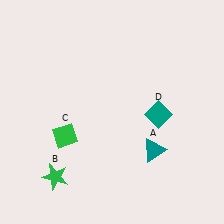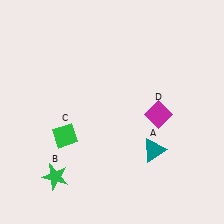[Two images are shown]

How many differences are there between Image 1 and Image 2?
There is 1 difference between the two images.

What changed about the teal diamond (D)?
In Image 1, D is teal. In Image 2, it changed to magenta.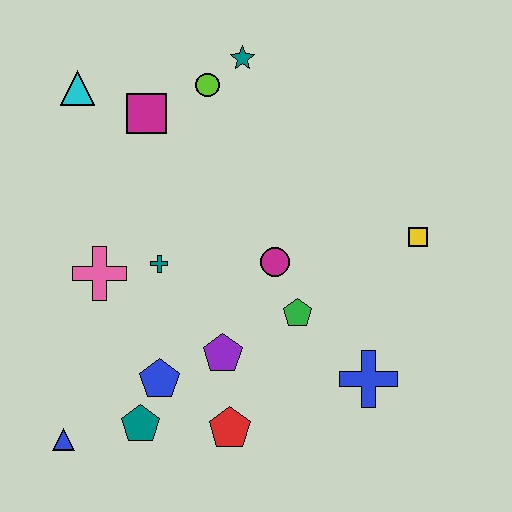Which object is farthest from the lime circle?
The blue triangle is farthest from the lime circle.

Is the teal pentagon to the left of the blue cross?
Yes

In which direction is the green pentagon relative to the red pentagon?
The green pentagon is above the red pentagon.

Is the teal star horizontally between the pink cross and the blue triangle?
No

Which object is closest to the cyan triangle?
The magenta square is closest to the cyan triangle.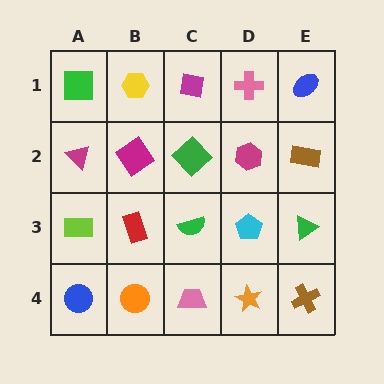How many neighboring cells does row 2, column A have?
3.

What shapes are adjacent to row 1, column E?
A brown rectangle (row 2, column E), a pink cross (row 1, column D).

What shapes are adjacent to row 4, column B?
A red rectangle (row 3, column B), a blue circle (row 4, column A), a pink trapezoid (row 4, column C).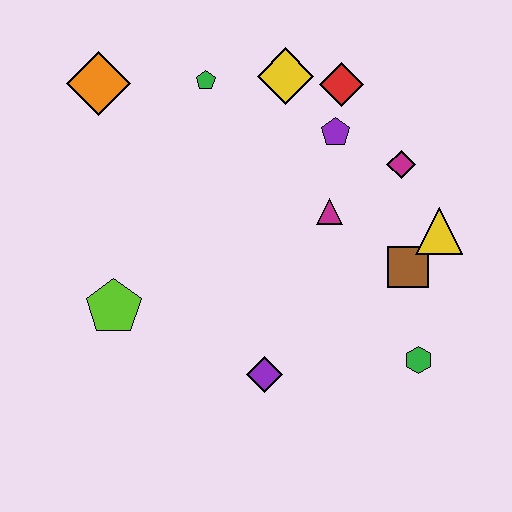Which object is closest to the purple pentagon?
The red diamond is closest to the purple pentagon.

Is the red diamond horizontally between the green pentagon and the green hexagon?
Yes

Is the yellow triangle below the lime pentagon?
No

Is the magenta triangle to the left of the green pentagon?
No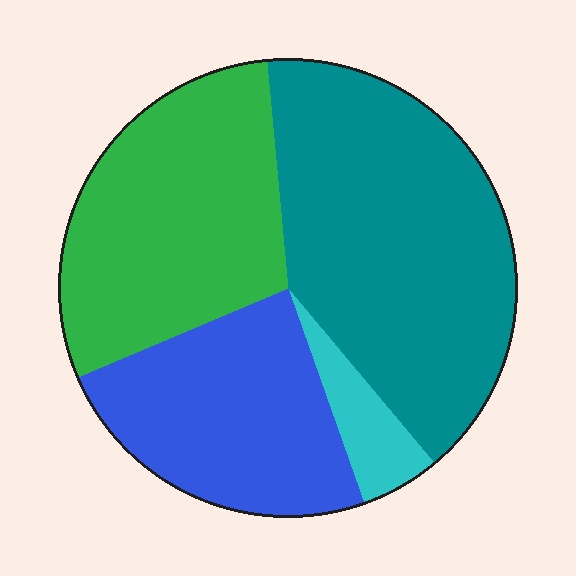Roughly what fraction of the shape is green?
Green takes up between a quarter and a half of the shape.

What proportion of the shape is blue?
Blue covers 24% of the shape.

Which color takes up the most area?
Teal, at roughly 40%.